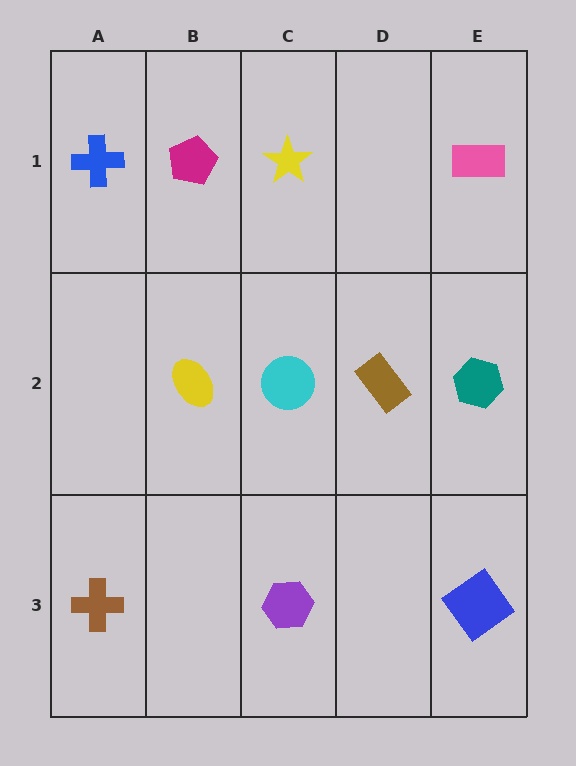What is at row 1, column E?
A pink rectangle.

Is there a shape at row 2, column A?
No, that cell is empty.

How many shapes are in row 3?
3 shapes.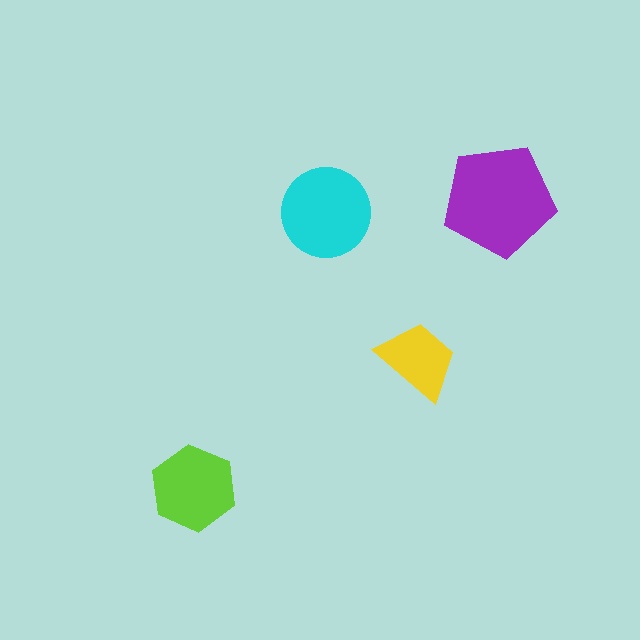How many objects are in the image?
There are 4 objects in the image.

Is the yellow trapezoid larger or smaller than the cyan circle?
Smaller.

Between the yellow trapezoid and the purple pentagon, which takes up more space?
The purple pentagon.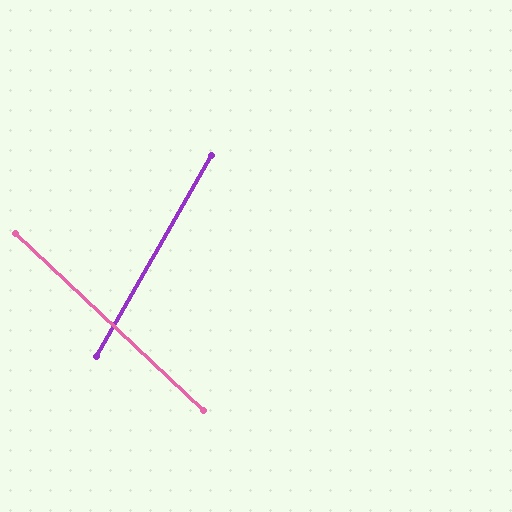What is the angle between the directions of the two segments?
Approximately 77 degrees.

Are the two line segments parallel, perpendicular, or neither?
Neither parallel nor perpendicular — they differ by about 77°.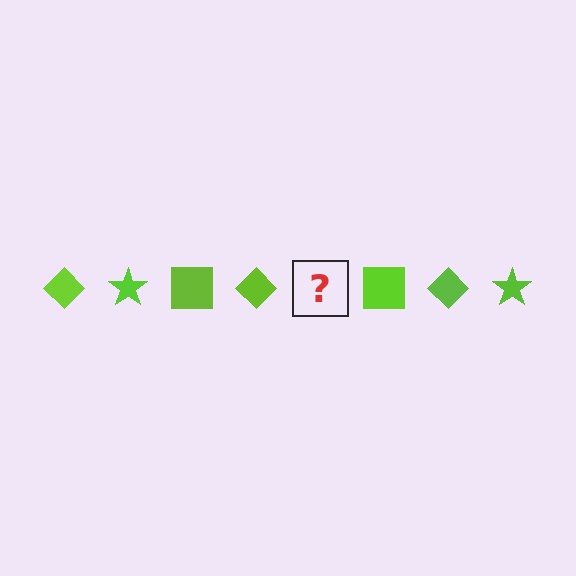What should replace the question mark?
The question mark should be replaced with a lime star.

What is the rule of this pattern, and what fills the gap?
The rule is that the pattern cycles through diamond, star, square shapes in lime. The gap should be filled with a lime star.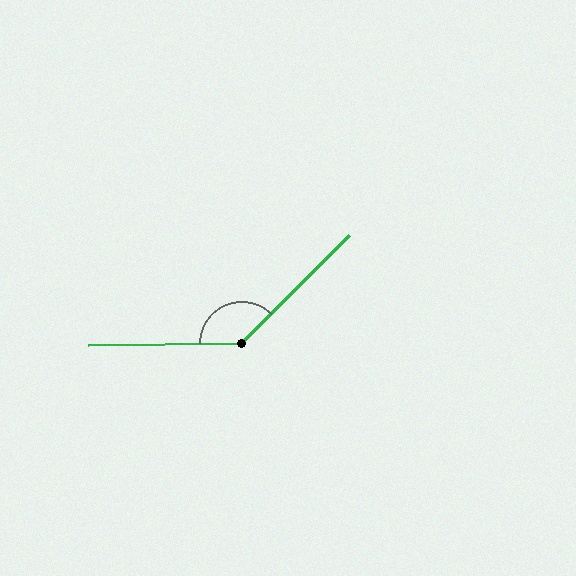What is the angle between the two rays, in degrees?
Approximately 135 degrees.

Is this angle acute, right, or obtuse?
It is obtuse.